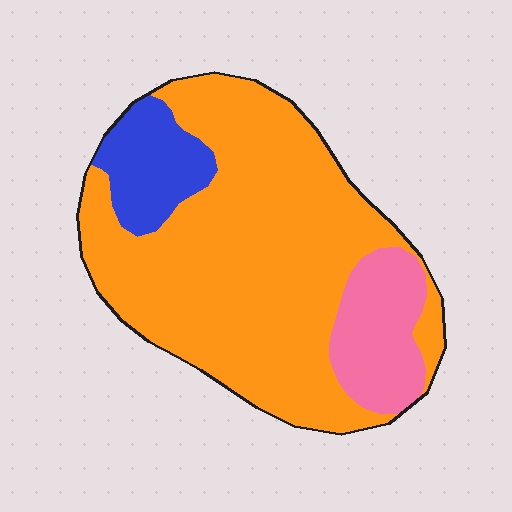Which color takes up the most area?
Orange, at roughly 75%.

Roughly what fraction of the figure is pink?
Pink takes up about one eighth (1/8) of the figure.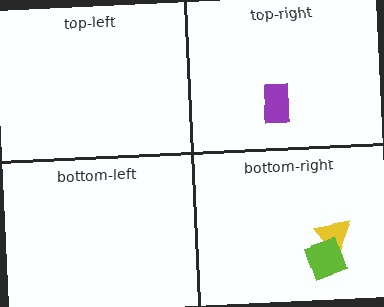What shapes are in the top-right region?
The purple rectangle.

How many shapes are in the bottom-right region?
2.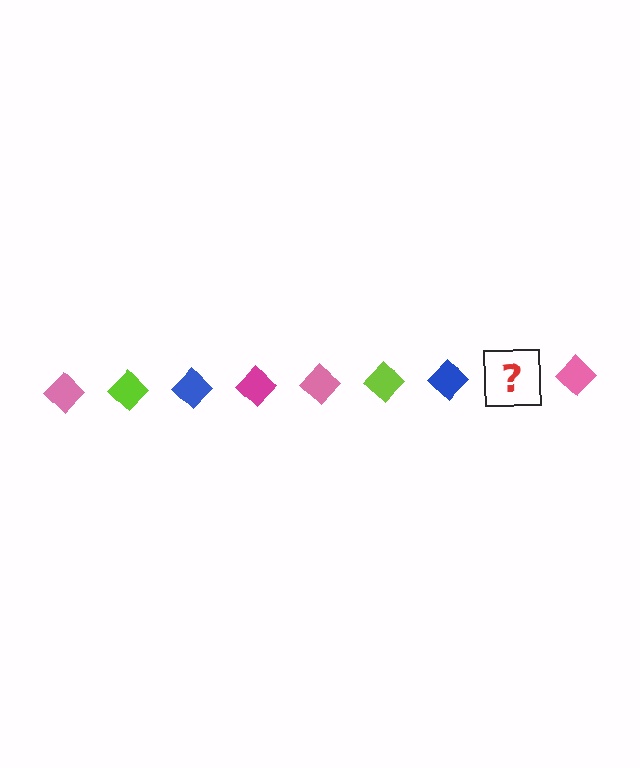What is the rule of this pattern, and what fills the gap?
The rule is that the pattern cycles through pink, lime, blue, magenta diamonds. The gap should be filled with a magenta diamond.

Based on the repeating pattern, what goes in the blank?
The blank should be a magenta diamond.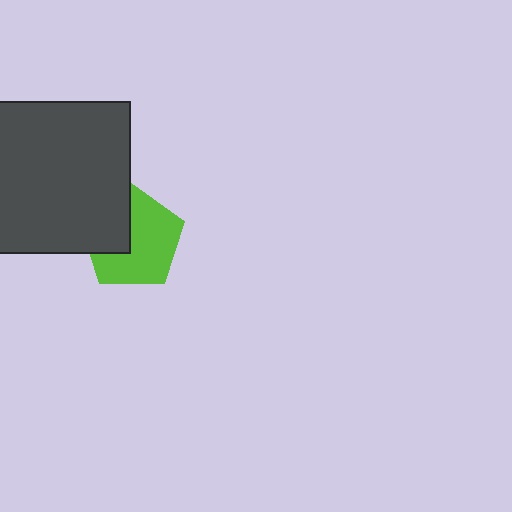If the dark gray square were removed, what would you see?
You would see the complete lime pentagon.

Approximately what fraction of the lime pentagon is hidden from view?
Roughly 34% of the lime pentagon is hidden behind the dark gray square.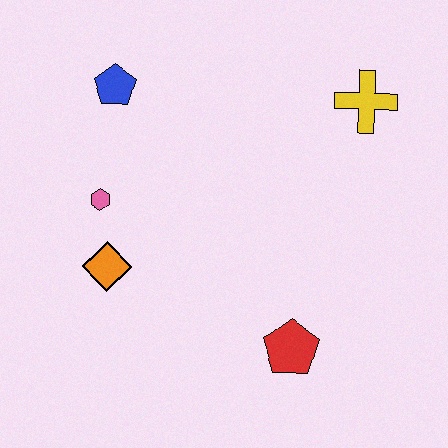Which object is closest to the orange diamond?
The pink hexagon is closest to the orange diamond.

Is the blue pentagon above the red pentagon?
Yes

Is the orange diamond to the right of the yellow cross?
No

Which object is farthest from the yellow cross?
The orange diamond is farthest from the yellow cross.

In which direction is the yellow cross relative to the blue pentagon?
The yellow cross is to the right of the blue pentagon.